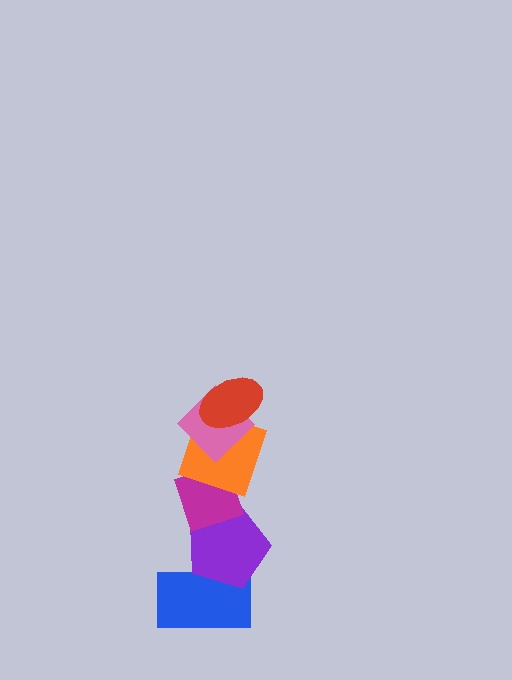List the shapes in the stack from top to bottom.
From top to bottom: the red ellipse, the pink diamond, the orange square, the magenta diamond, the purple pentagon, the blue rectangle.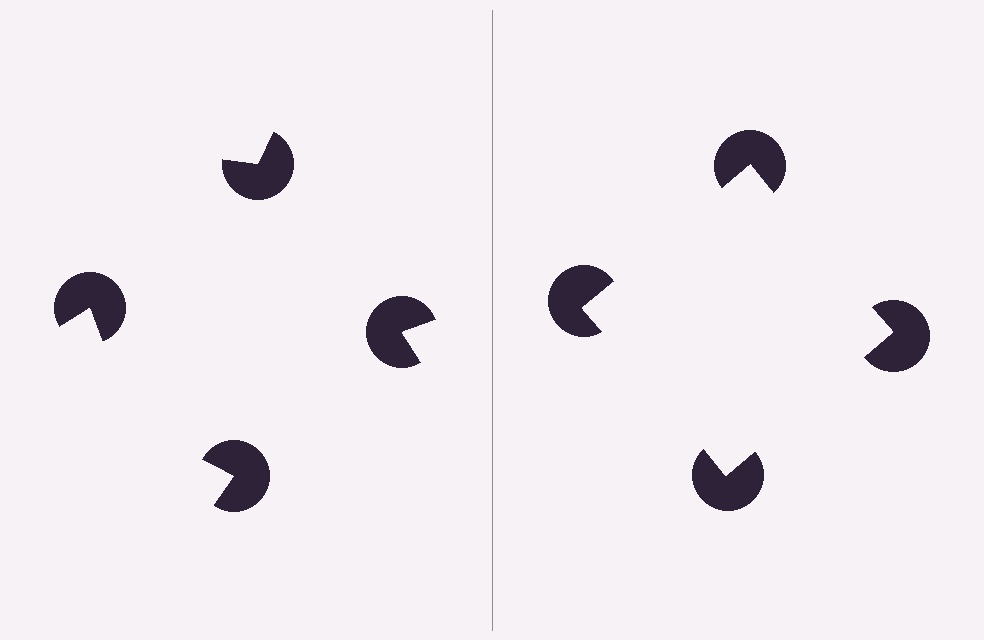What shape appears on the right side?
An illusory square.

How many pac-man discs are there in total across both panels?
8 — 4 on each side.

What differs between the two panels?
The pac-man discs are positioned identically on both sides; only the wedge orientations differ. On the right they align to a square; on the left they are misaligned.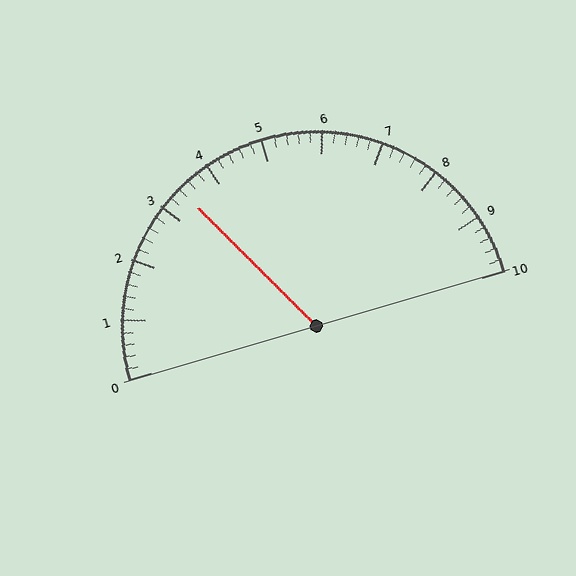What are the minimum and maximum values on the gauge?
The gauge ranges from 0 to 10.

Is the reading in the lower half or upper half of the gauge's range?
The reading is in the lower half of the range (0 to 10).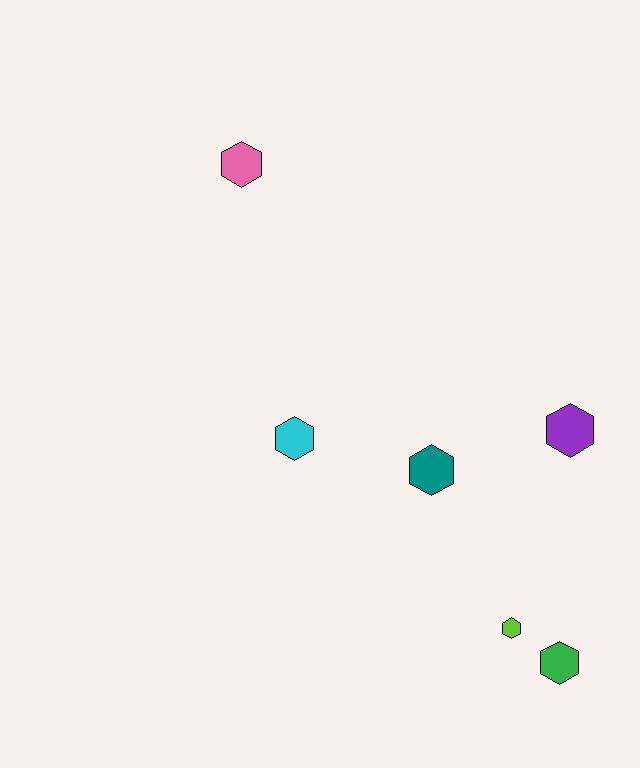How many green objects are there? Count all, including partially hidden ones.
There is 1 green object.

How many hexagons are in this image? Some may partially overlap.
There are 6 hexagons.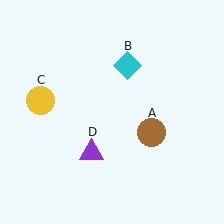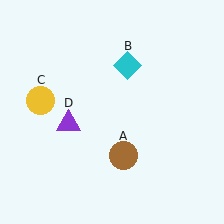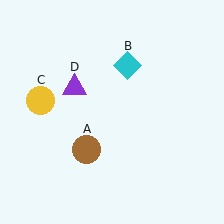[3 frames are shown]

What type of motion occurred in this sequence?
The brown circle (object A), purple triangle (object D) rotated clockwise around the center of the scene.